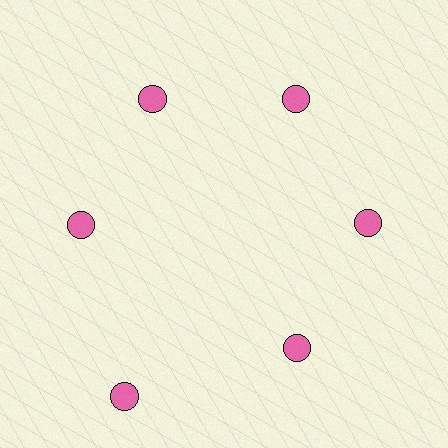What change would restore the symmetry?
The symmetry would be restored by moving it inward, back onto the ring so that all 6 circles sit at equal angles and equal distance from the center.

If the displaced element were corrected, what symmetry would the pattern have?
It would have 6-fold rotational symmetry — the pattern would map onto itself every 60 degrees.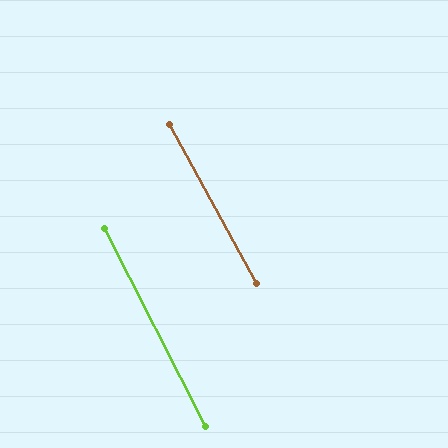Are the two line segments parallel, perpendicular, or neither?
Parallel — their directions differ by only 1.7°.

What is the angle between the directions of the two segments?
Approximately 2 degrees.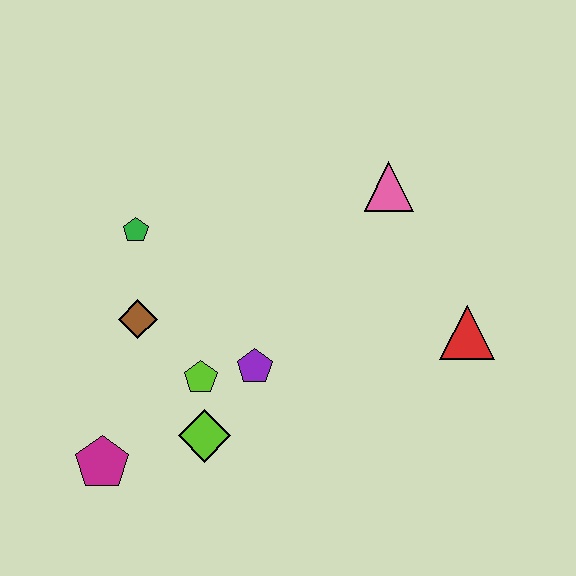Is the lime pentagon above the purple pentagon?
No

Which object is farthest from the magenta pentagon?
The pink triangle is farthest from the magenta pentagon.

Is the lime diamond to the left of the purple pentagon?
Yes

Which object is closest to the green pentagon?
The brown diamond is closest to the green pentagon.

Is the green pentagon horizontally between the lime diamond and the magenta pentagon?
Yes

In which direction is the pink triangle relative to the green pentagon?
The pink triangle is to the right of the green pentagon.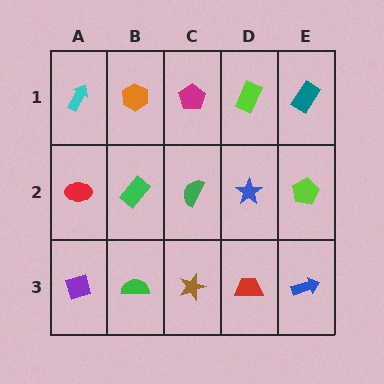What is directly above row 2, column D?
A lime rectangle.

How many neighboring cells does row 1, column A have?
2.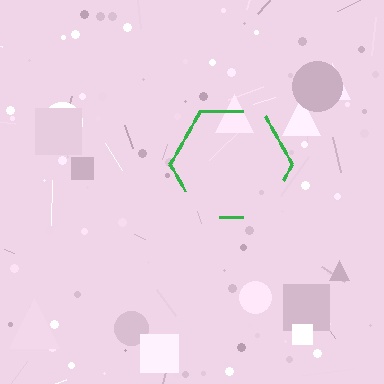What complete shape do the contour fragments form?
The contour fragments form a hexagon.